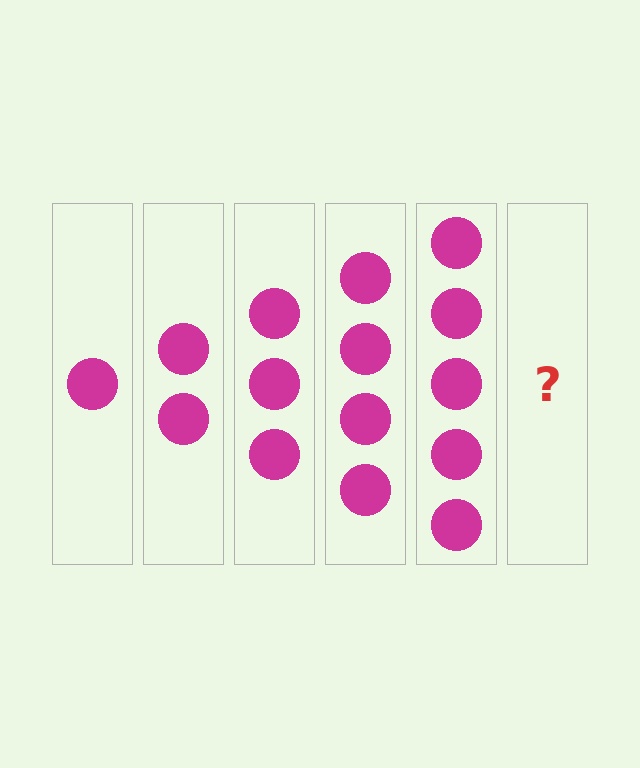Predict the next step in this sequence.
The next step is 6 circles.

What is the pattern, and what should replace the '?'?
The pattern is that each step adds one more circle. The '?' should be 6 circles.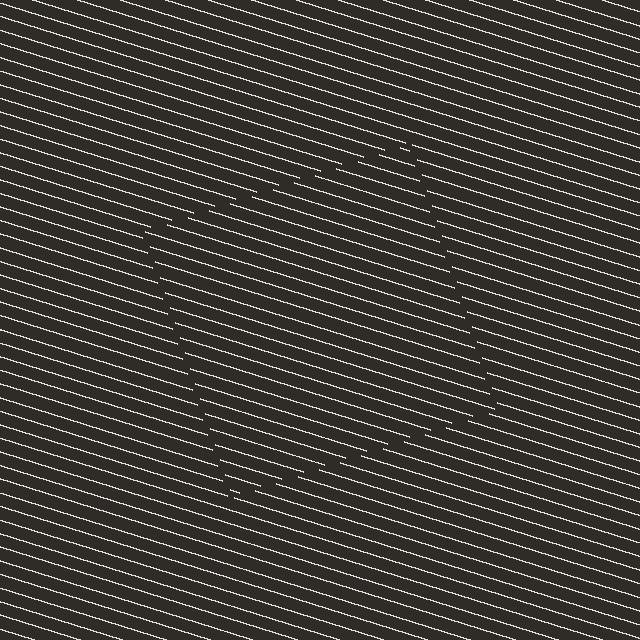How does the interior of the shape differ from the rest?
The interior of the shape contains the same grating, shifted by half a period — the contour is defined by the phase discontinuity where line-ends from the inner and outer gratings abut.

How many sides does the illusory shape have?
4 sides — the line-ends trace a square.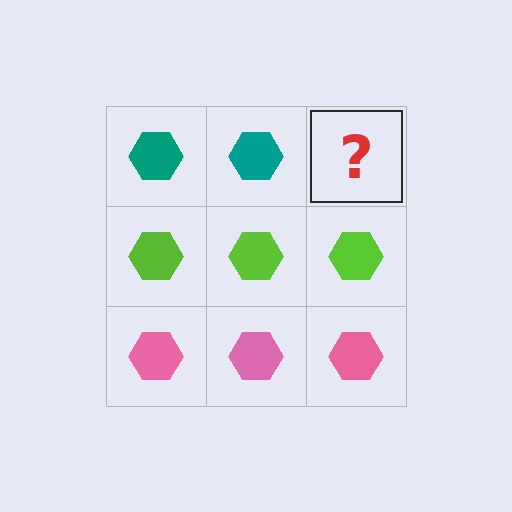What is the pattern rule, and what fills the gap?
The rule is that each row has a consistent color. The gap should be filled with a teal hexagon.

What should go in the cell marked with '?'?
The missing cell should contain a teal hexagon.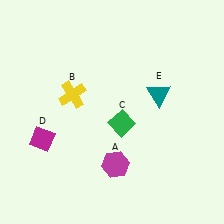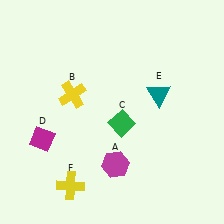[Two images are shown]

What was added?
A yellow cross (F) was added in Image 2.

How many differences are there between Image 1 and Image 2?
There is 1 difference between the two images.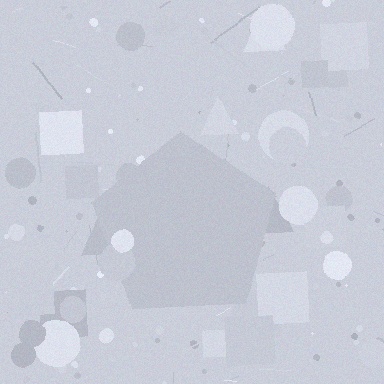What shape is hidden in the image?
A pentagon is hidden in the image.